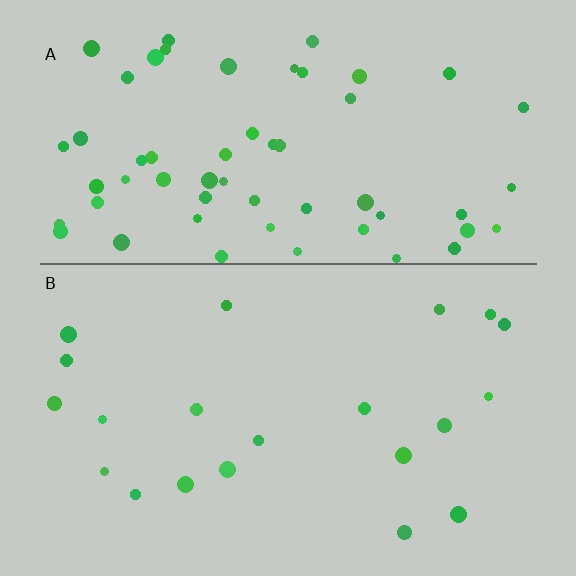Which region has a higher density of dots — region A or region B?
A (the top).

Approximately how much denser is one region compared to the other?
Approximately 2.8× — region A over region B.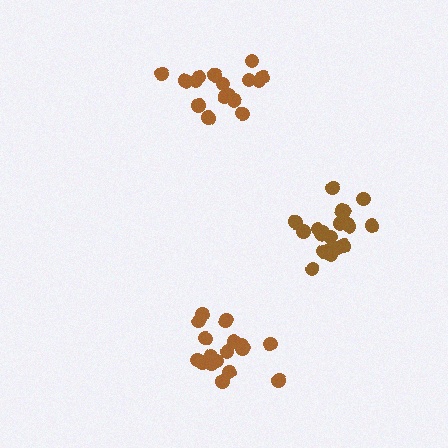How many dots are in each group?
Group 1: 21 dots, Group 2: 16 dots, Group 3: 17 dots (54 total).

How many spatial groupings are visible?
There are 3 spatial groupings.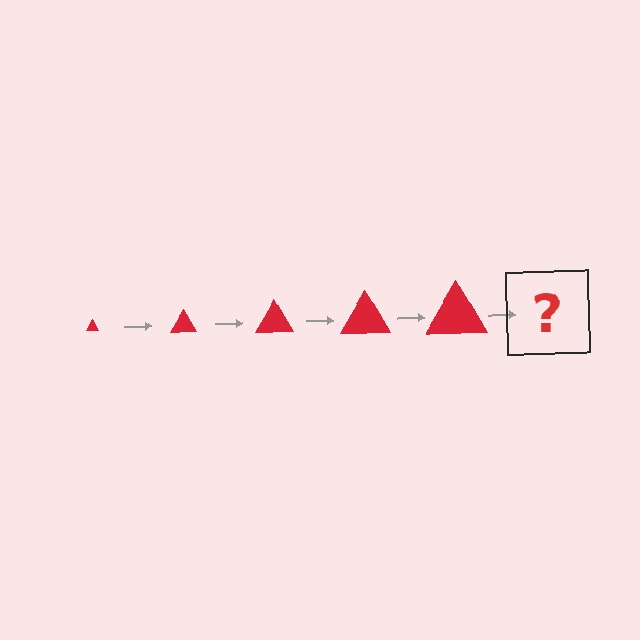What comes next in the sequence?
The next element should be a red triangle, larger than the previous one.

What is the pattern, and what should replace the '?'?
The pattern is that the triangle gets progressively larger each step. The '?' should be a red triangle, larger than the previous one.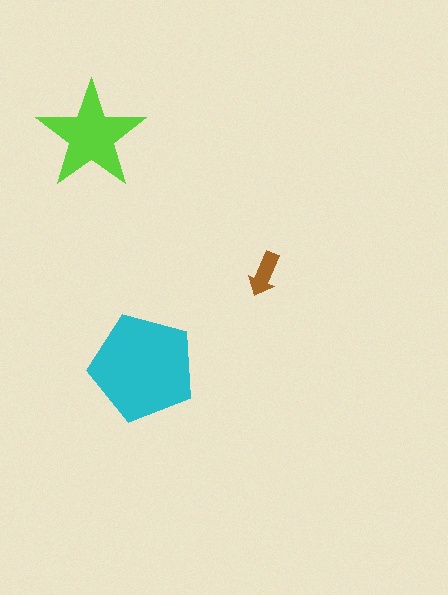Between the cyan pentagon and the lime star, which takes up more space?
The cyan pentagon.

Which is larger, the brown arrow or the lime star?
The lime star.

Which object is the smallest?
The brown arrow.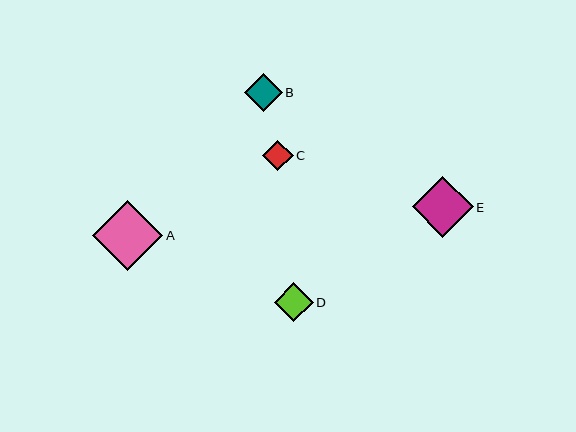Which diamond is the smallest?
Diamond C is the smallest with a size of approximately 30 pixels.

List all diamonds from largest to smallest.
From largest to smallest: A, E, D, B, C.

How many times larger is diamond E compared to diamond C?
Diamond E is approximately 2.0 times the size of diamond C.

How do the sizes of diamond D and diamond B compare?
Diamond D and diamond B are approximately the same size.